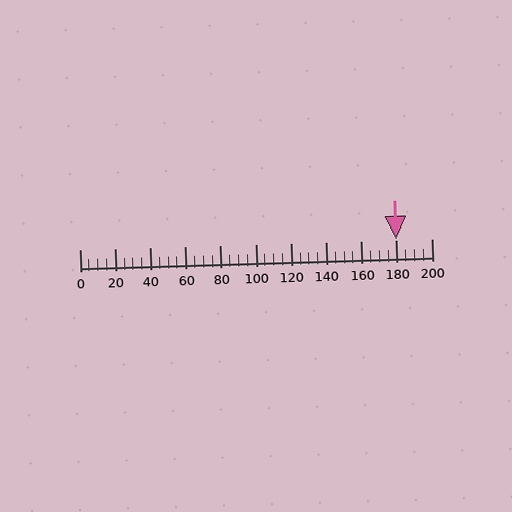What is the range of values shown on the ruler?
The ruler shows values from 0 to 200.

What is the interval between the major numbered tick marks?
The major tick marks are spaced 20 units apart.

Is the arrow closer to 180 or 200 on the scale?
The arrow is closer to 180.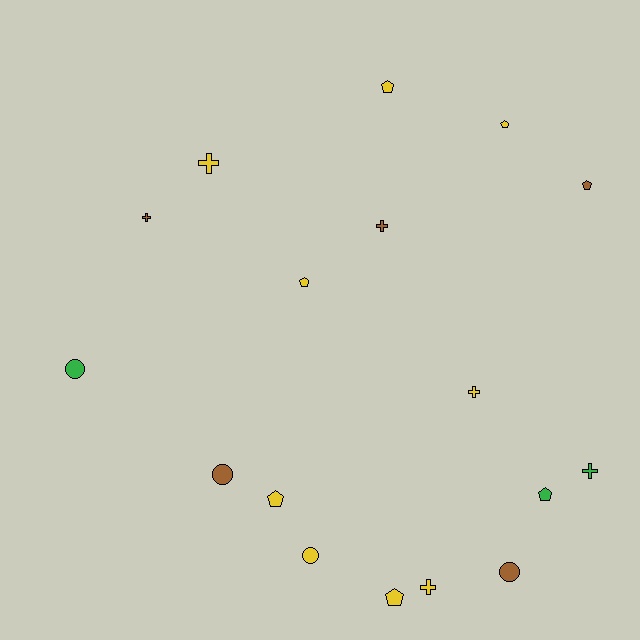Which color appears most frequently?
Yellow, with 9 objects.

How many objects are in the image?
There are 17 objects.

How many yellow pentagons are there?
There are 5 yellow pentagons.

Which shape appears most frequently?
Pentagon, with 7 objects.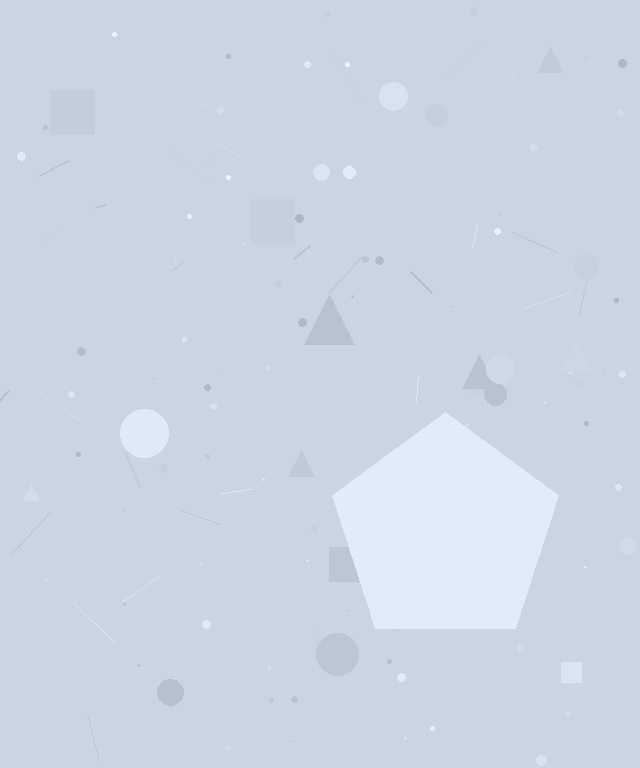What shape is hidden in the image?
A pentagon is hidden in the image.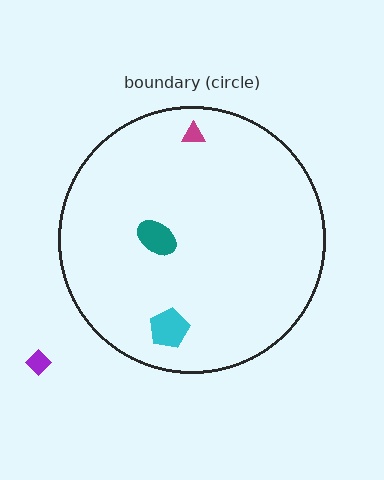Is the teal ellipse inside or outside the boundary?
Inside.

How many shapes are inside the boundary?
3 inside, 1 outside.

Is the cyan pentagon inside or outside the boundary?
Inside.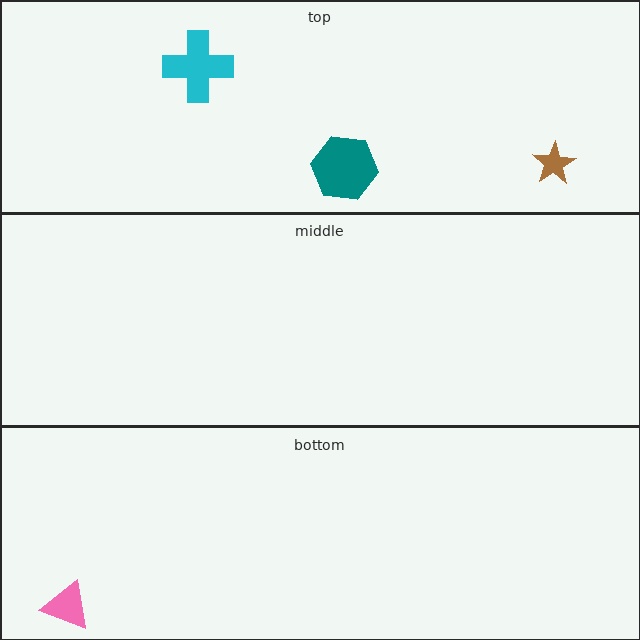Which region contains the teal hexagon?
The top region.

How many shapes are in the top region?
3.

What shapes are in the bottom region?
The pink triangle.